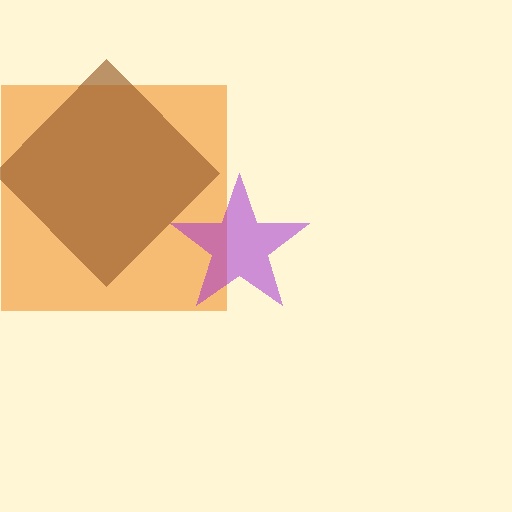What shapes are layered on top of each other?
The layered shapes are: an orange square, a purple star, a brown diamond.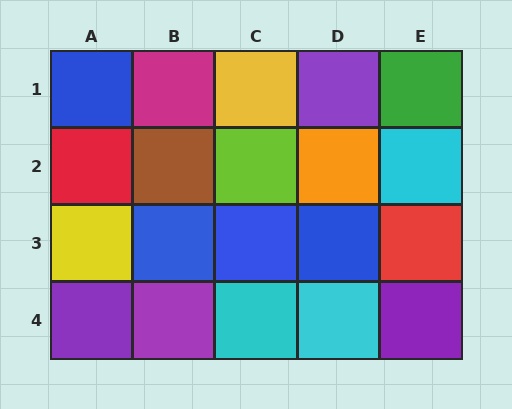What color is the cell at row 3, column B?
Blue.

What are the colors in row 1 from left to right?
Blue, magenta, yellow, purple, green.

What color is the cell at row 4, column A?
Purple.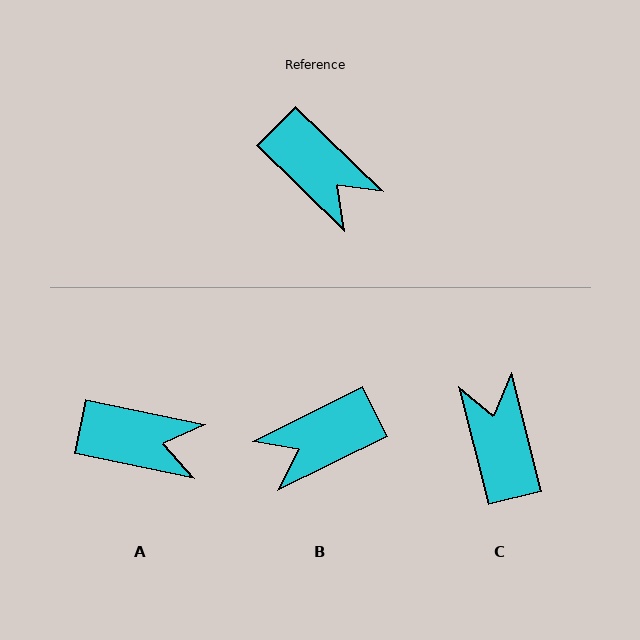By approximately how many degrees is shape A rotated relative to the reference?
Approximately 32 degrees counter-clockwise.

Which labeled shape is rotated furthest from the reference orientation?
C, about 149 degrees away.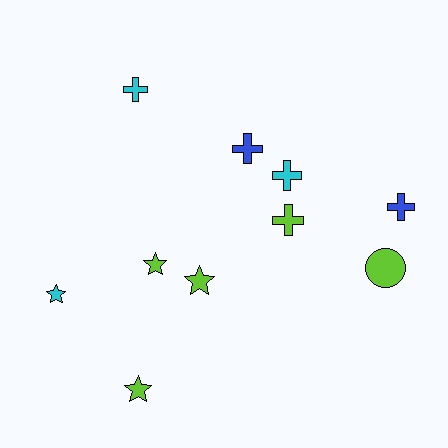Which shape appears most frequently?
Cross, with 5 objects.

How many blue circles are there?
There are no blue circles.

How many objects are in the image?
There are 10 objects.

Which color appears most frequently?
Lime, with 5 objects.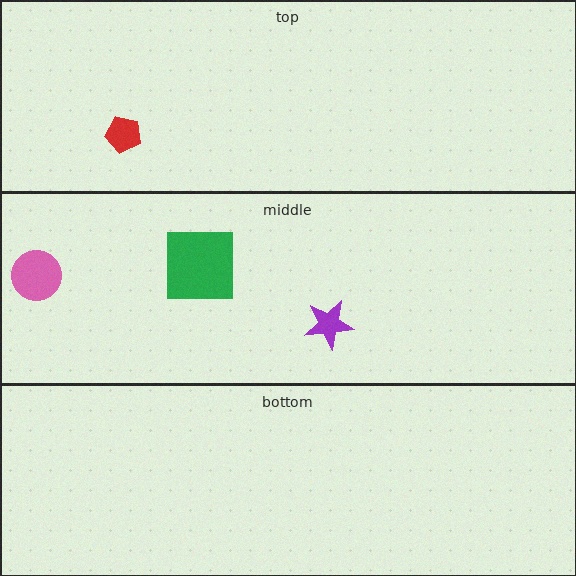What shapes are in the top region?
The red pentagon.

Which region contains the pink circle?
The middle region.